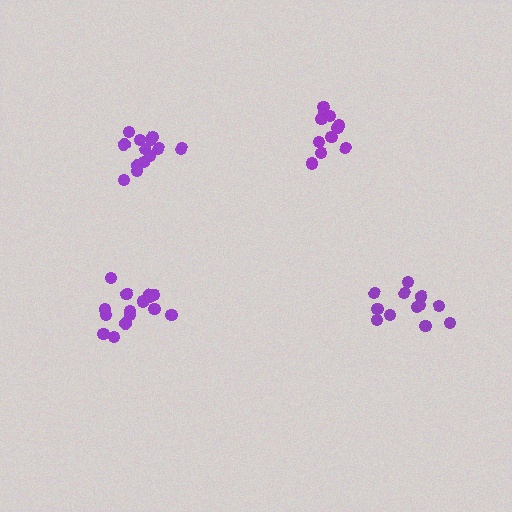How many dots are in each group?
Group 1: 15 dots, Group 2: 12 dots, Group 3: 11 dots, Group 4: 13 dots (51 total).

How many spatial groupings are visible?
There are 4 spatial groupings.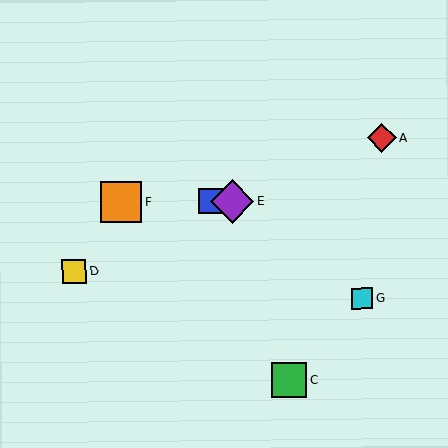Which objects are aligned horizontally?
Objects B, E, F are aligned horizontally.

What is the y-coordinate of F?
Object F is at y≈202.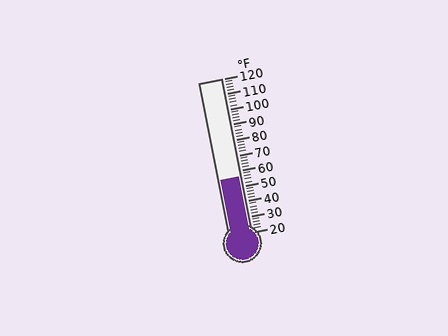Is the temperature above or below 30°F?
The temperature is above 30°F.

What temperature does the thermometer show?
The thermometer shows approximately 56°F.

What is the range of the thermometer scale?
The thermometer scale ranges from 20°F to 120°F.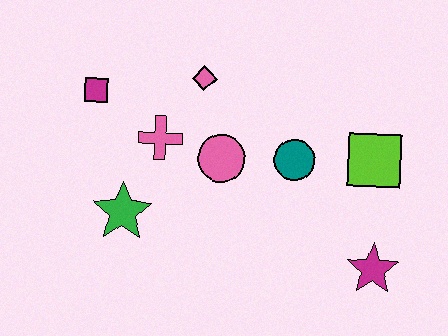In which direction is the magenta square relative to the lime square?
The magenta square is to the left of the lime square.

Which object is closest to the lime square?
The teal circle is closest to the lime square.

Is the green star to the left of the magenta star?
Yes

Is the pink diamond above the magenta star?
Yes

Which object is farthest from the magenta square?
The magenta star is farthest from the magenta square.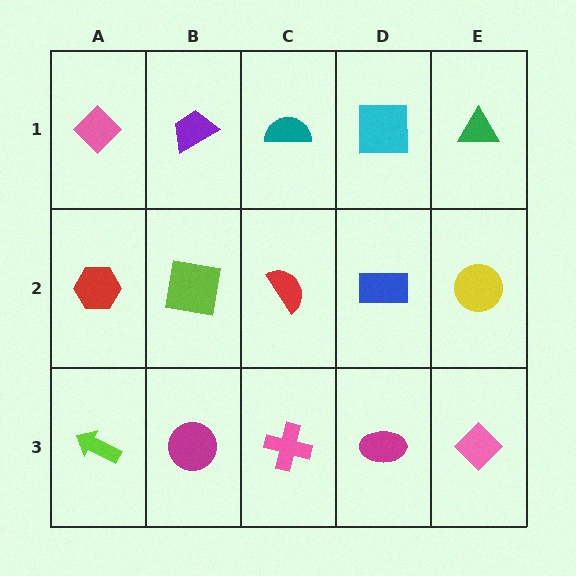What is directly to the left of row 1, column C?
A purple trapezoid.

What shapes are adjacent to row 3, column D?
A blue rectangle (row 2, column D), a pink cross (row 3, column C), a pink diamond (row 3, column E).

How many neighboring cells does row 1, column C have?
3.